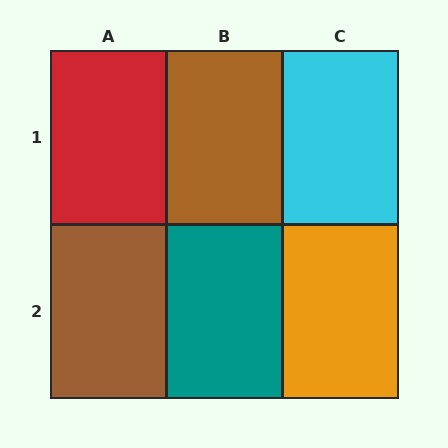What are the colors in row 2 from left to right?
Brown, teal, orange.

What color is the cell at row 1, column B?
Brown.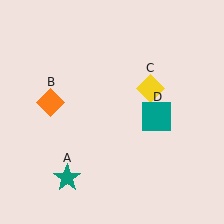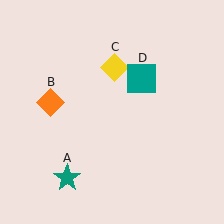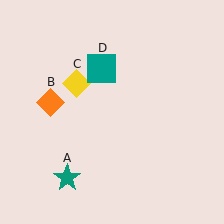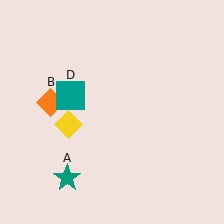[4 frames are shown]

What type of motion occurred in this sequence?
The yellow diamond (object C), teal square (object D) rotated counterclockwise around the center of the scene.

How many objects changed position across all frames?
2 objects changed position: yellow diamond (object C), teal square (object D).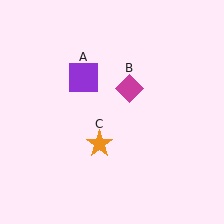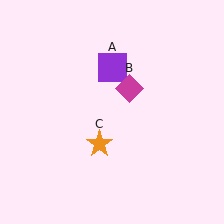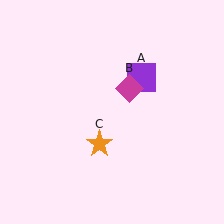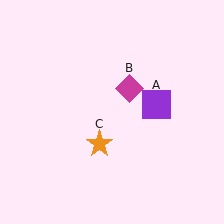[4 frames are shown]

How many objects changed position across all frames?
1 object changed position: purple square (object A).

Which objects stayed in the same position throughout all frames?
Magenta diamond (object B) and orange star (object C) remained stationary.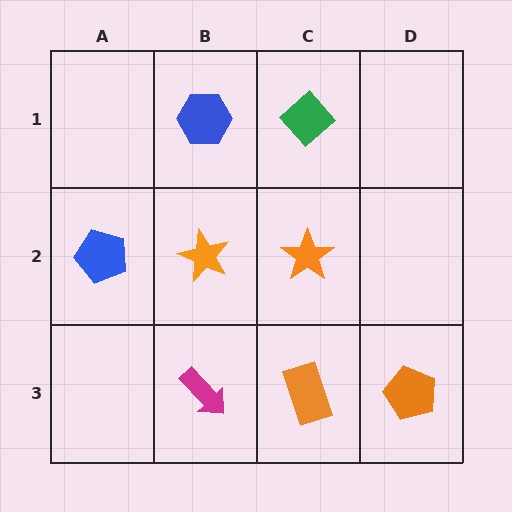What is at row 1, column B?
A blue hexagon.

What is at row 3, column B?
A magenta arrow.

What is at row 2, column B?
An orange star.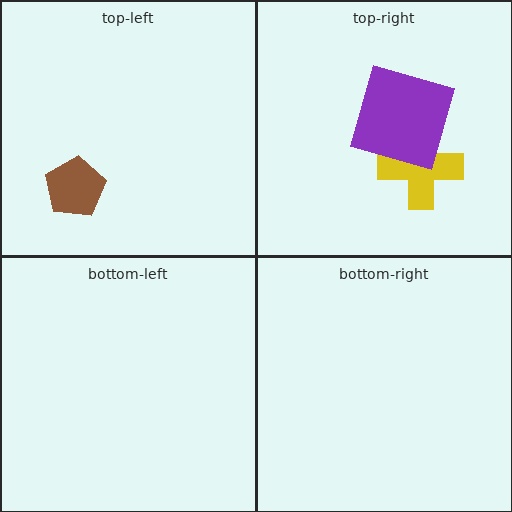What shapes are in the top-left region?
The brown pentagon.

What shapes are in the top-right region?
The yellow cross, the purple square.